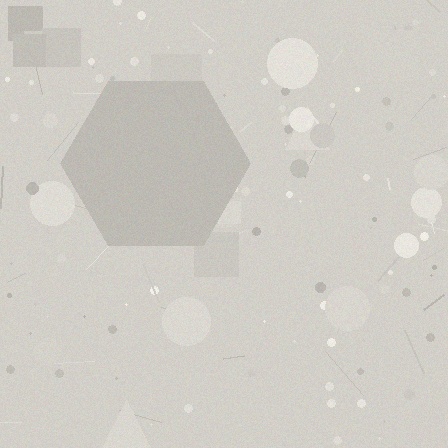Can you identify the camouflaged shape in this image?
The camouflaged shape is a hexagon.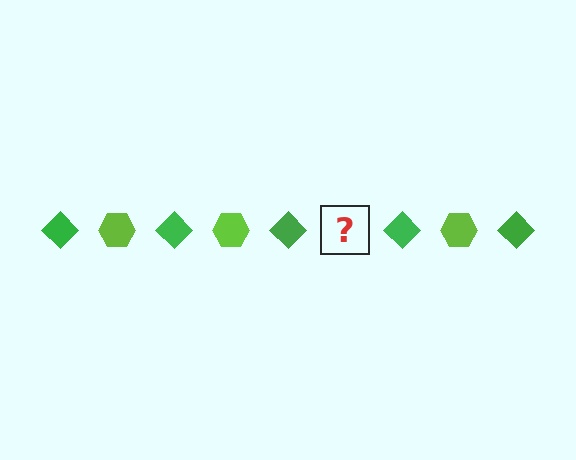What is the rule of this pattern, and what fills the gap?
The rule is that the pattern alternates between green diamond and lime hexagon. The gap should be filled with a lime hexagon.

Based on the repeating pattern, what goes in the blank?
The blank should be a lime hexagon.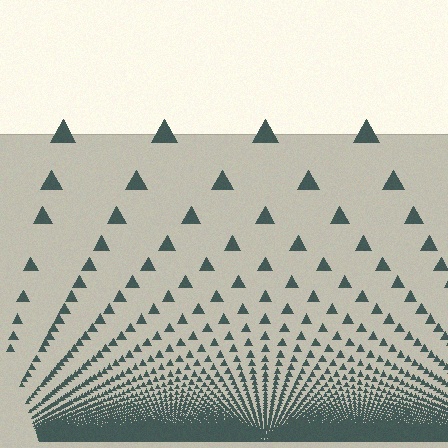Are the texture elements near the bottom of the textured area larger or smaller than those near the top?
Smaller. The gradient is inverted — elements near the bottom are smaller and denser.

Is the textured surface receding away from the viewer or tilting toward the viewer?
The surface appears to tilt toward the viewer. Texture elements get larger and sparser toward the top.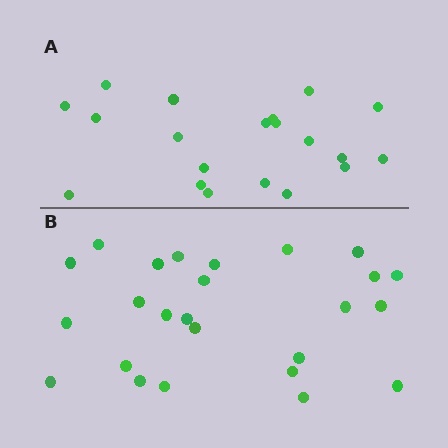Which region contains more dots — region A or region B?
Region B (the bottom region) has more dots.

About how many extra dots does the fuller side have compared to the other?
Region B has about 5 more dots than region A.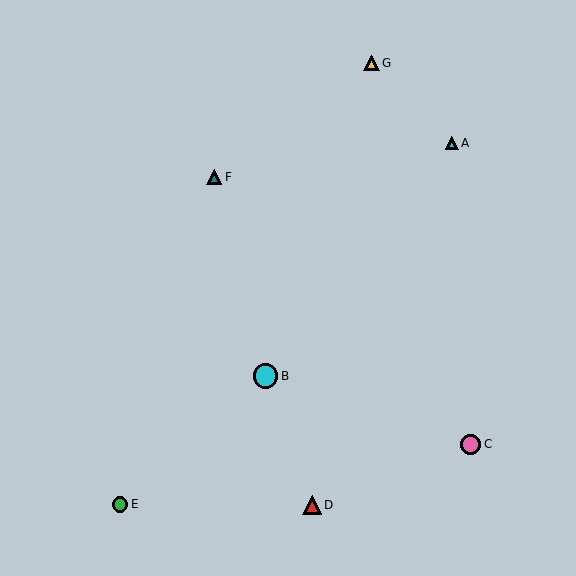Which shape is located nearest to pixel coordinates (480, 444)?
The pink circle (labeled C) at (470, 444) is nearest to that location.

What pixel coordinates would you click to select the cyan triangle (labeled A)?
Click at (452, 143) to select the cyan triangle A.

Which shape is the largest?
The cyan circle (labeled B) is the largest.